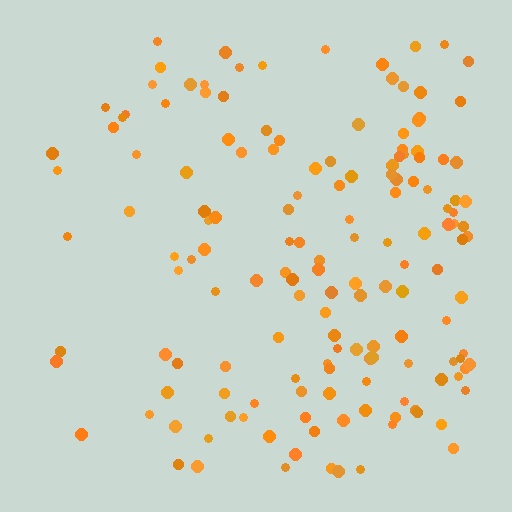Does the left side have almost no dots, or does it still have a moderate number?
Still a moderate number, just noticeably fewer than the right.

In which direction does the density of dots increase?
From left to right, with the right side densest.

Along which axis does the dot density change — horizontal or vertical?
Horizontal.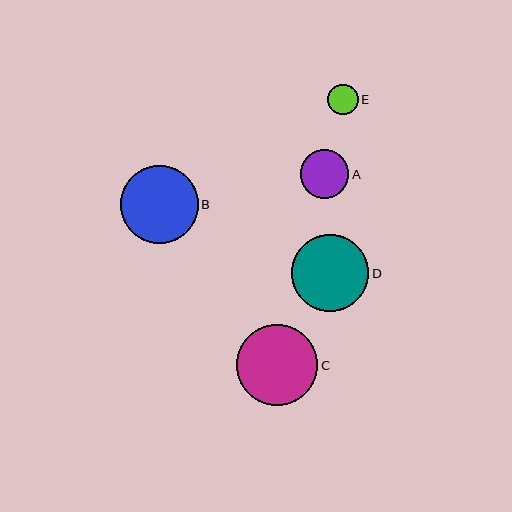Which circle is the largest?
Circle C is the largest with a size of approximately 81 pixels.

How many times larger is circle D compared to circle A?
Circle D is approximately 1.6 times the size of circle A.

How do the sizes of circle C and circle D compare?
Circle C and circle D are approximately the same size.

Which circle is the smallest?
Circle E is the smallest with a size of approximately 31 pixels.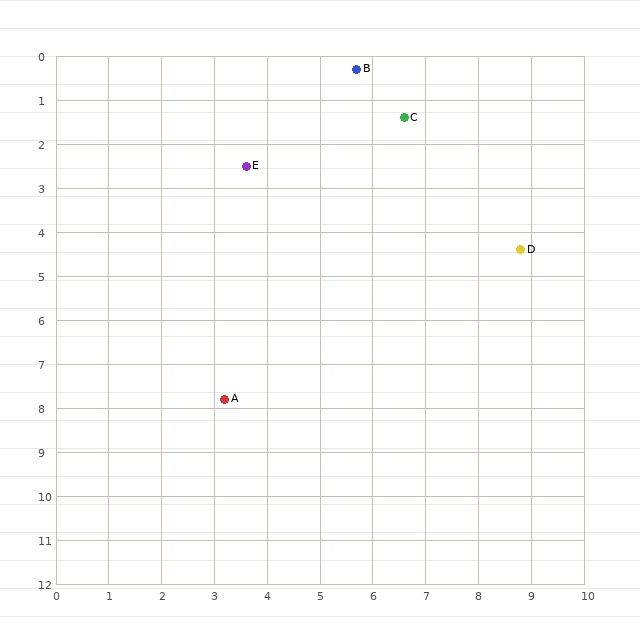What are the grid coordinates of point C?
Point C is at approximately (6.6, 1.4).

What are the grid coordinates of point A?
Point A is at approximately (3.2, 7.8).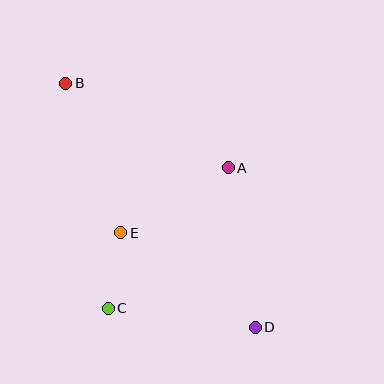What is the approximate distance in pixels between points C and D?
The distance between C and D is approximately 148 pixels.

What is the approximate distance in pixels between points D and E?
The distance between D and E is approximately 165 pixels.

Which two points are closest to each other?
Points C and E are closest to each other.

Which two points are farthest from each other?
Points B and D are farthest from each other.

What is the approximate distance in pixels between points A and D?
The distance between A and D is approximately 162 pixels.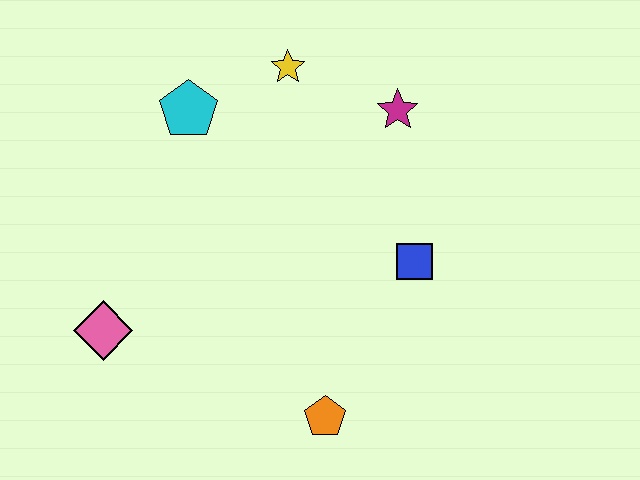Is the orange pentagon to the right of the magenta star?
No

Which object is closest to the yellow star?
The cyan pentagon is closest to the yellow star.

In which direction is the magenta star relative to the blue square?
The magenta star is above the blue square.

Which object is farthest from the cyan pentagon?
The orange pentagon is farthest from the cyan pentagon.